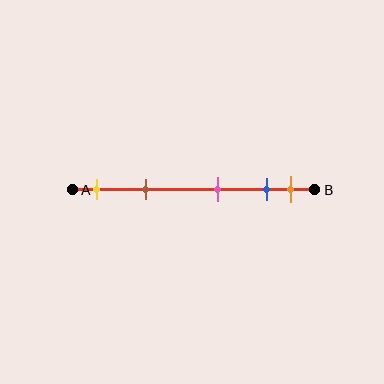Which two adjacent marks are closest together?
The blue and orange marks are the closest adjacent pair.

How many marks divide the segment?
There are 5 marks dividing the segment.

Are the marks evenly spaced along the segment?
No, the marks are not evenly spaced.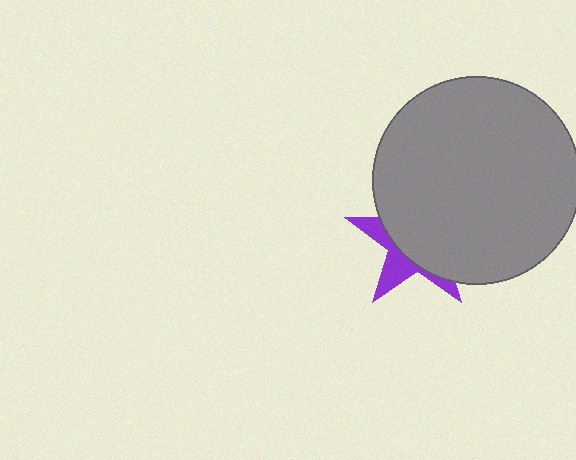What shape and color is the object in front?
The object in front is a gray circle.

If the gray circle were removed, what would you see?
You would see the complete purple star.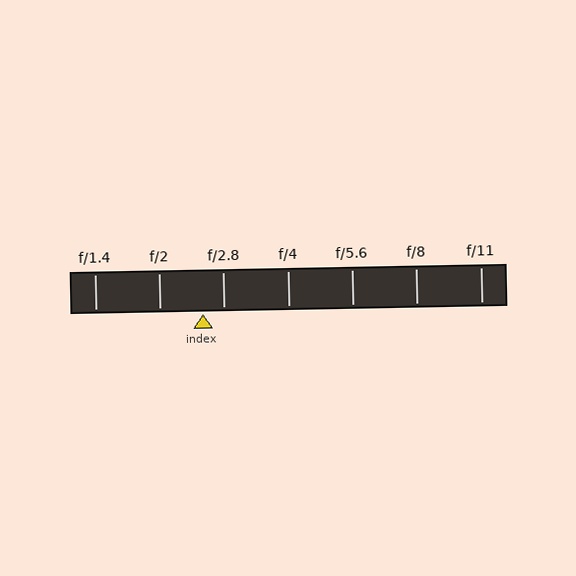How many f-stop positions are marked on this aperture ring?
There are 7 f-stop positions marked.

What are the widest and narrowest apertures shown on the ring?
The widest aperture shown is f/1.4 and the narrowest is f/11.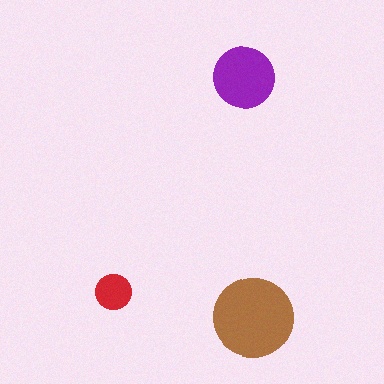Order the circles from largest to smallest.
the brown one, the purple one, the red one.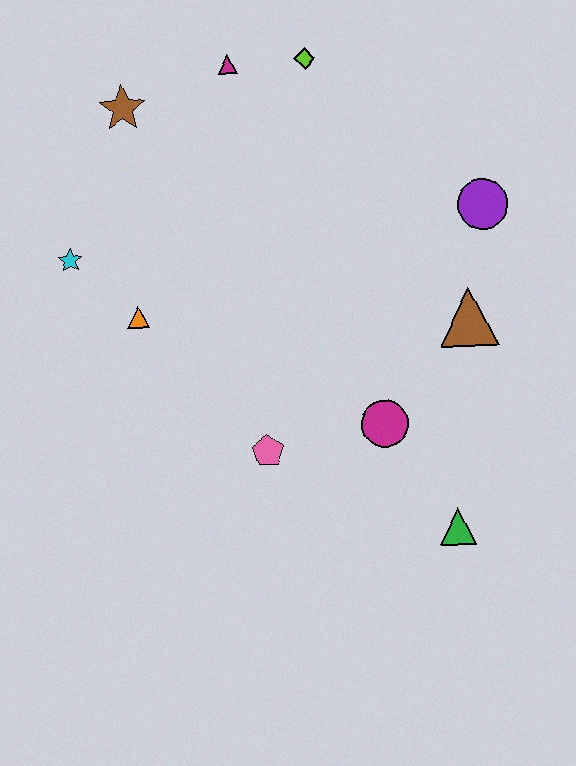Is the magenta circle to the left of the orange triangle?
No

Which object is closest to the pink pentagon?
The magenta circle is closest to the pink pentagon.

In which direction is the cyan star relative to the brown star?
The cyan star is below the brown star.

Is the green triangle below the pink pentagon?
Yes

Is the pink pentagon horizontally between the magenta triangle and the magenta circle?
Yes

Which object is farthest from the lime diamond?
The green triangle is farthest from the lime diamond.